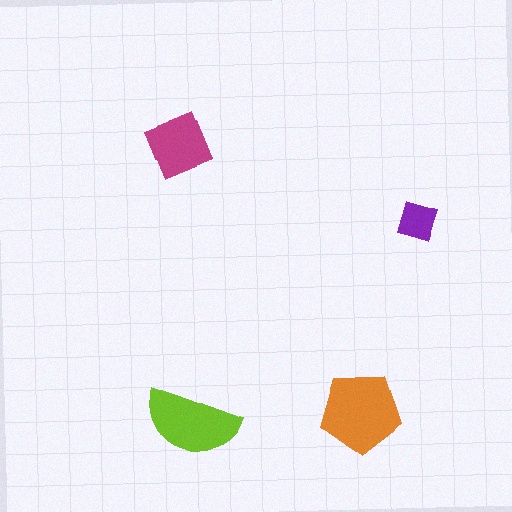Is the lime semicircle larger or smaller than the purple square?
Larger.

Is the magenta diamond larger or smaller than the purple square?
Larger.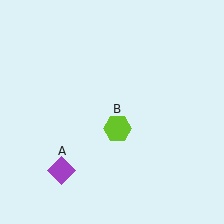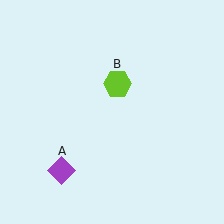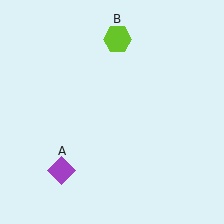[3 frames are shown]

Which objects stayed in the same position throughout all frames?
Purple diamond (object A) remained stationary.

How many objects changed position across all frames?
1 object changed position: lime hexagon (object B).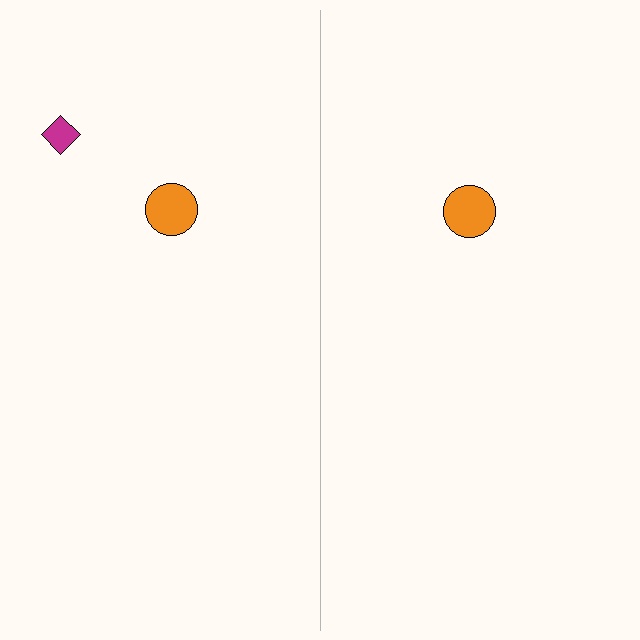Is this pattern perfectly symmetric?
No, the pattern is not perfectly symmetric. A magenta diamond is missing from the right side.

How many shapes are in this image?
There are 3 shapes in this image.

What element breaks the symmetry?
A magenta diamond is missing from the right side.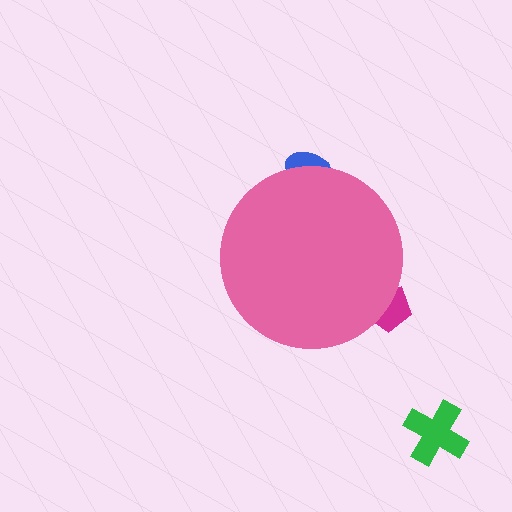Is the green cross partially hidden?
No, the green cross is fully visible.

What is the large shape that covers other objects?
A pink circle.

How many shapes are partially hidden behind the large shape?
2 shapes are partially hidden.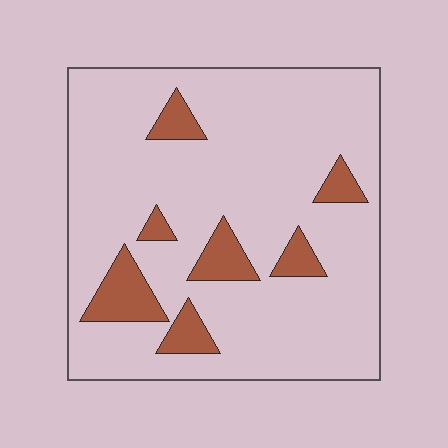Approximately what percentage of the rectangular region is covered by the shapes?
Approximately 15%.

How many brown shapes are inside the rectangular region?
7.